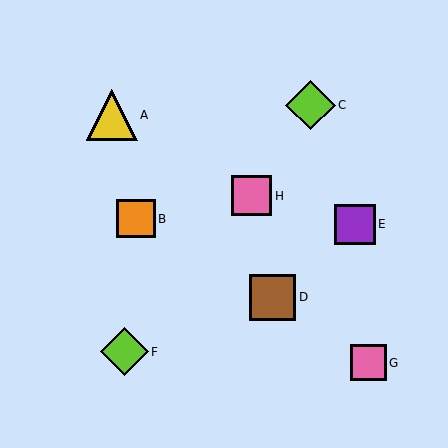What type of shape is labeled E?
Shape E is a purple square.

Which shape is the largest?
The yellow triangle (labeled A) is the largest.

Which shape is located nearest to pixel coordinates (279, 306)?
The brown square (labeled D) at (272, 297) is nearest to that location.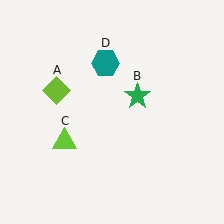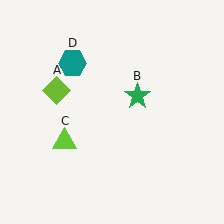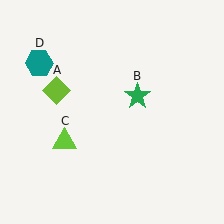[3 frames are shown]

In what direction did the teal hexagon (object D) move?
The teal hexagon (object D) moved left.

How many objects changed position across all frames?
1 object changed position: teal hexagon (object D).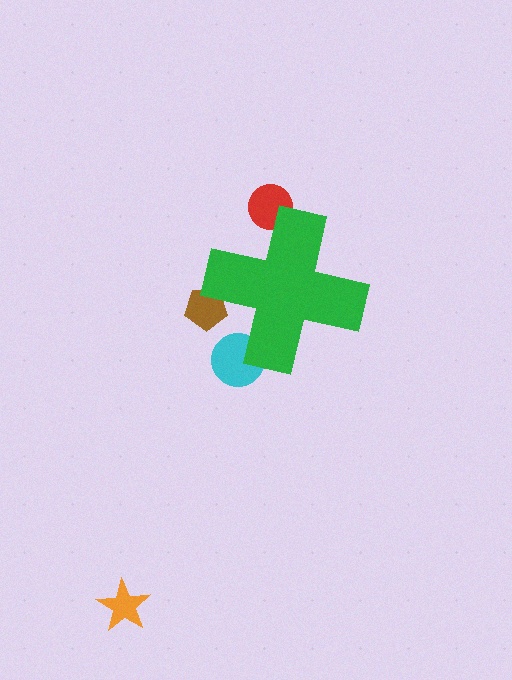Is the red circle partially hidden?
Yes, the red circle is partially hidden behind the green cross.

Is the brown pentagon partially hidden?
Yes, the brown pentagon is partially hidden behind the green cross.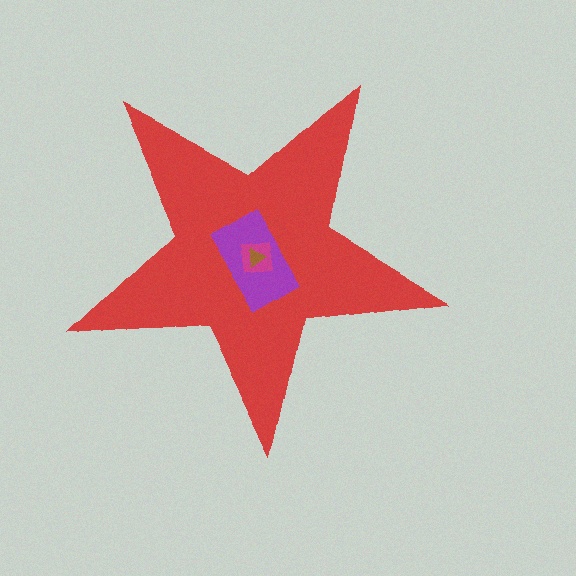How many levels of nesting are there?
4.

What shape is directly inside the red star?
The purple rectangle.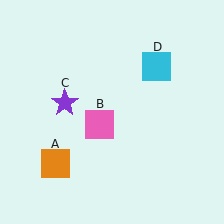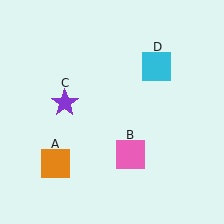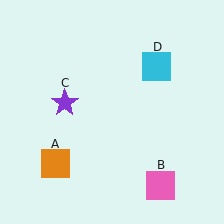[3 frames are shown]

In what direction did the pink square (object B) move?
The pink square (object B) moved down and to the right.